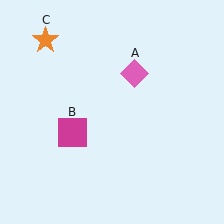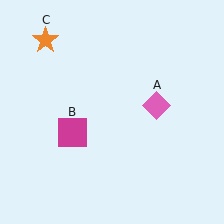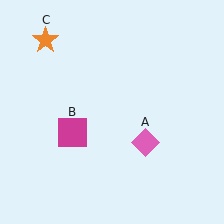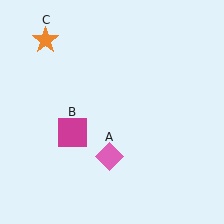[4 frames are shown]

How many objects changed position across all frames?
1 object changed position: pink diamond (object A).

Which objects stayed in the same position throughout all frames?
Magenta square (object B) and orange star (object C) remained stationary.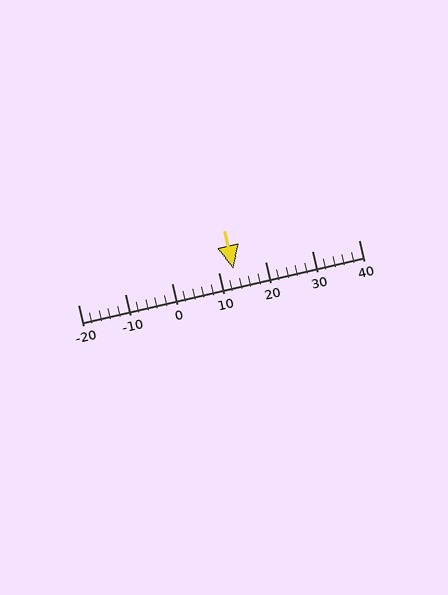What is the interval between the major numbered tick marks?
The major tick marks are spaced 10 units apart.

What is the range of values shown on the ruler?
The ruler shows values from -20 to 40.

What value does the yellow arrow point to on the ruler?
The yellow arrow points to approximately 13.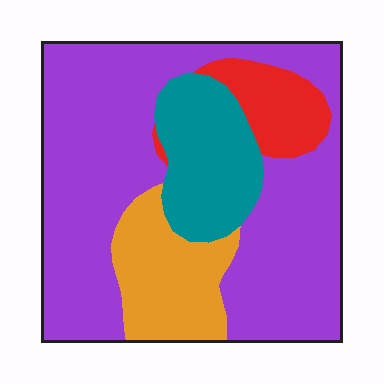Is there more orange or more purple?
Purple.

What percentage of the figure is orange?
Orange takes up about one sixth (1/6) of the figure.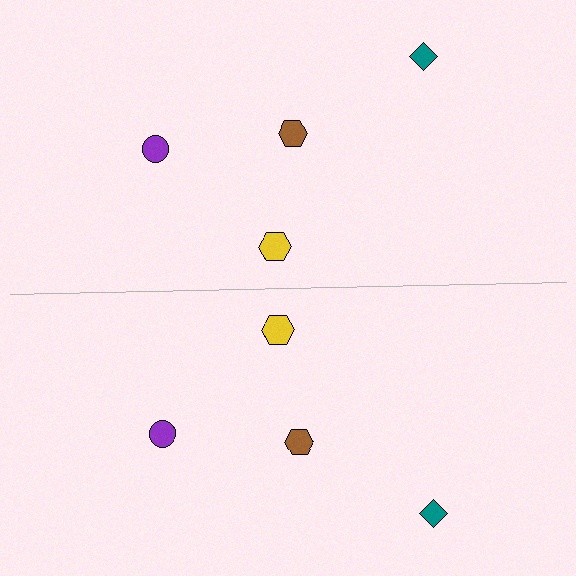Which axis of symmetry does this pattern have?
The pattern has a horizontal axis of symmetry running through the center of the image.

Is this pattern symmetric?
Yes, this pattern has bilateral (reflection) symmetry.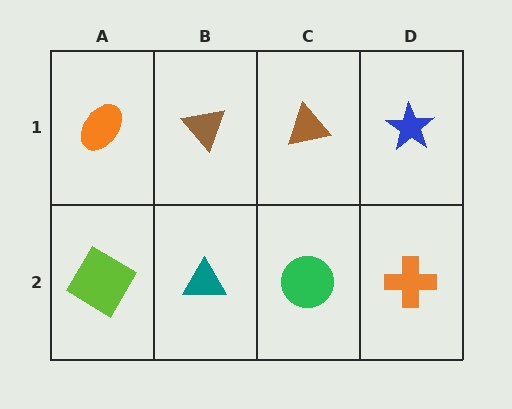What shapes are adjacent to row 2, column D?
A blue star (row 1, column D), a green circle (row 2, column C).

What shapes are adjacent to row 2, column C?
A brown triangle (row 1, column C), a teal triangle (row 2, column B), an orange cross (row 2, column D).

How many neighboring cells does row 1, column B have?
3.